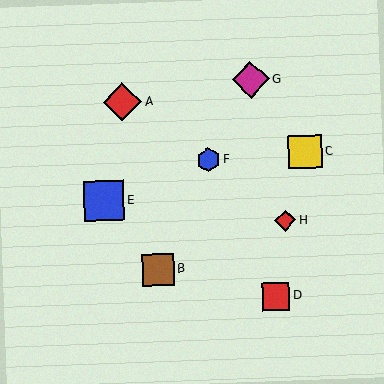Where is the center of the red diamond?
The center of the red diamond is at (122, 102).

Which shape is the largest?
The blue square (labeled E) is the largest.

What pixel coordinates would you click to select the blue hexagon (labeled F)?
Click at (208, 160) to select the blue hexagon F.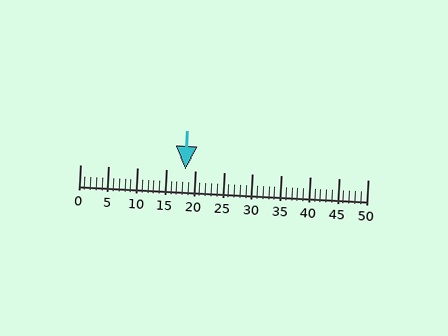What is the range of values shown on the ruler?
The ruler shows values from 0 to 50.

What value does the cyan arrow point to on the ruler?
The cyan arrow points to approximately 18.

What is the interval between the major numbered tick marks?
The major tick marks are spaced 5 units apart.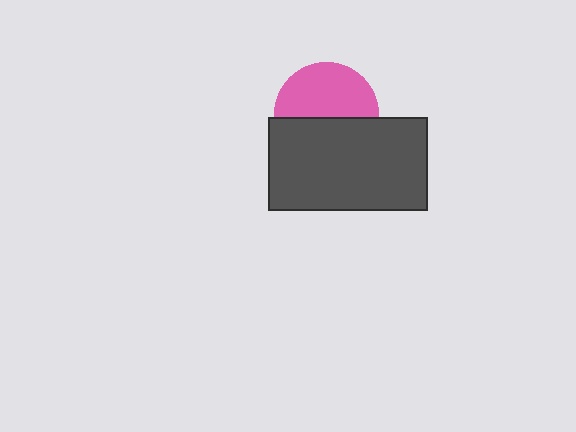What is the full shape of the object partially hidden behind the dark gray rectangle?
The partially hidden object is a pink circle.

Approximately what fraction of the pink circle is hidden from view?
Roughly 46% of the pink circle is hidden behind the dark gray rectangle.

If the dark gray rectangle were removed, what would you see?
You would see the complete pink circle.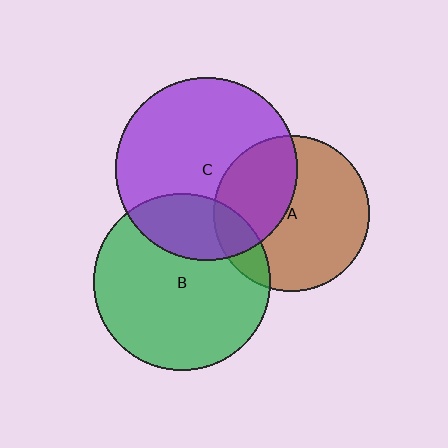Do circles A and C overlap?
Yes.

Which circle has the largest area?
Circle C (purple).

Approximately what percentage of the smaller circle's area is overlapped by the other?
Approximately 35%.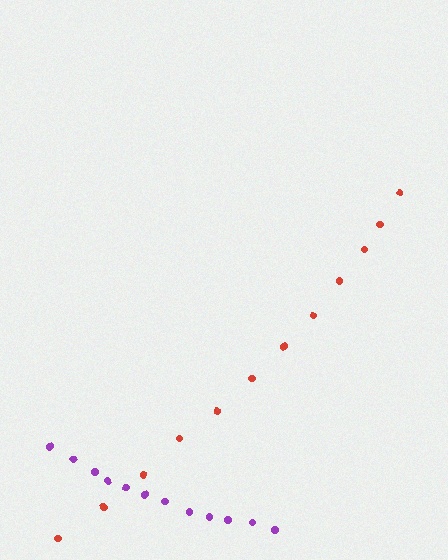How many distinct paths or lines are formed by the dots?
There are 2 distinct paths.